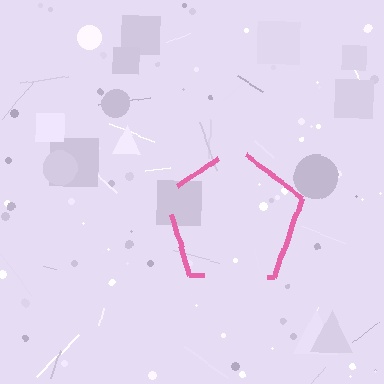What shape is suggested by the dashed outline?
The dashed outline suggests a pentagon.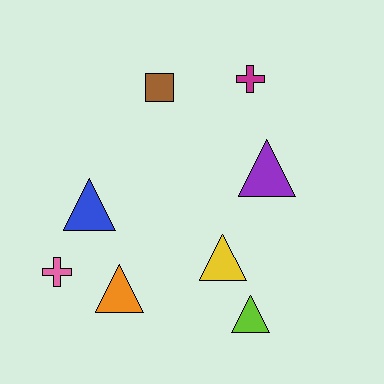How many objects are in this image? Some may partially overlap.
There are 8 objects.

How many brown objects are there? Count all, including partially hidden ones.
There is 1 brown object.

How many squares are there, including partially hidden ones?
There is 1 square.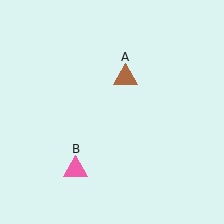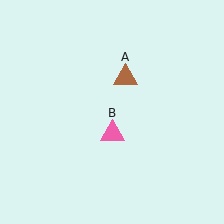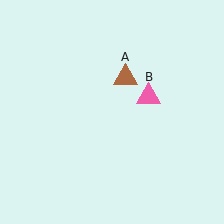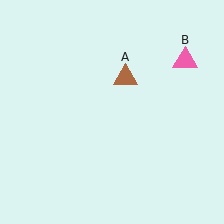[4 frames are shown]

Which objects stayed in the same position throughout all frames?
Brown triangle (object A) remained stationary.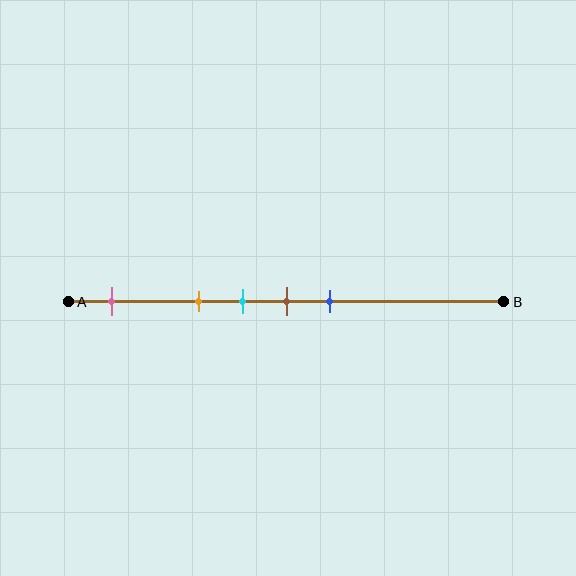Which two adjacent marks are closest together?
The cyan and brown marks are the closest adjacent pair.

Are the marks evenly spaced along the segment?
No, the marks are not evenly spaced.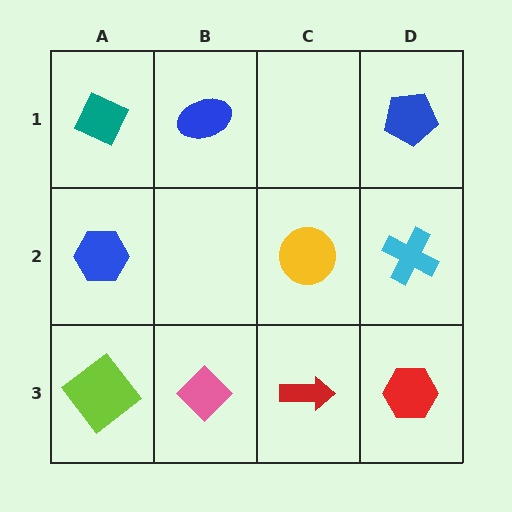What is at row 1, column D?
A blue pentagon.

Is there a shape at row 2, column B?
No, that cell is empty.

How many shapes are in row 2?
3 shapes.